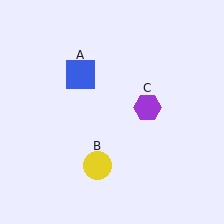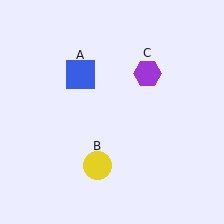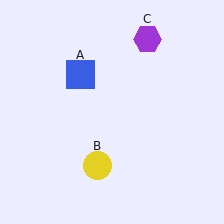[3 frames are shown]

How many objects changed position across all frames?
1 object changed position: purple hexagon (object C).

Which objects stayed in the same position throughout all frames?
Blue square (object A) and yellow circle (object B) remained stationary.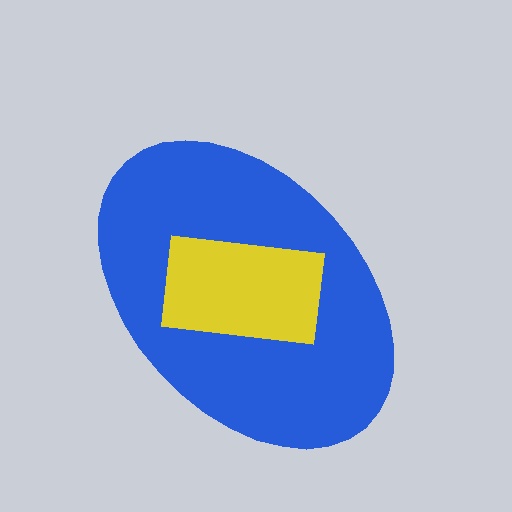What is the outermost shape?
The blue ellipse.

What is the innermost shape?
The yellow rectangle.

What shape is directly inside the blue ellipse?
The yellow rectangle.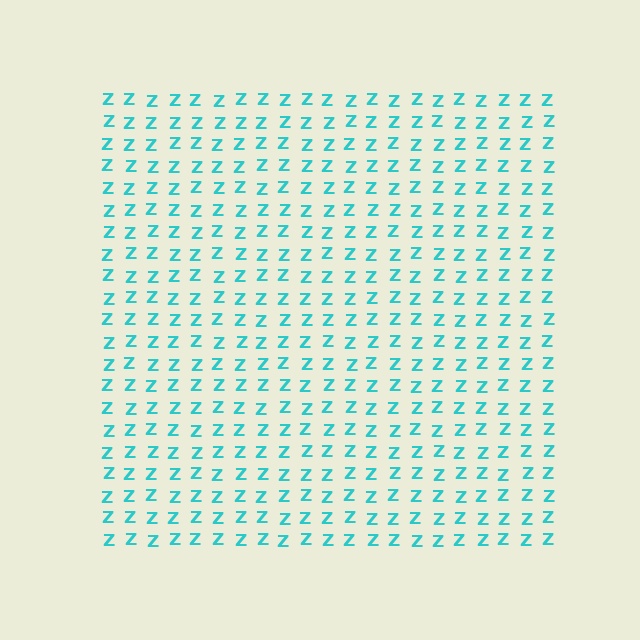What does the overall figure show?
The overall figure shows a square.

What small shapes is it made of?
It is made of small letter Z's.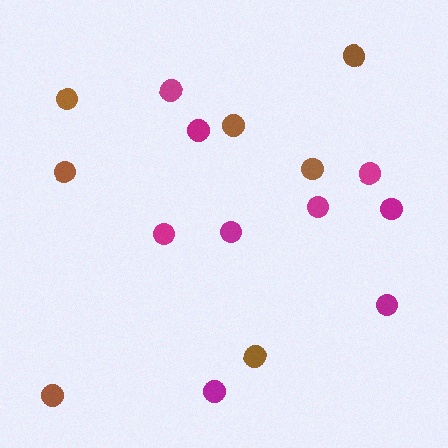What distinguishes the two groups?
There are 2 groups: one group of magenta circles (9) and one group of brown circles (7).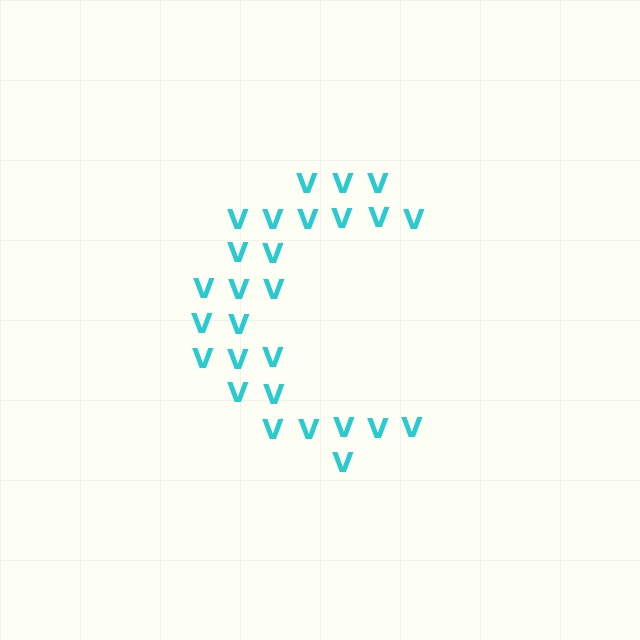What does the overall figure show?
The overall figure shows the letter C.